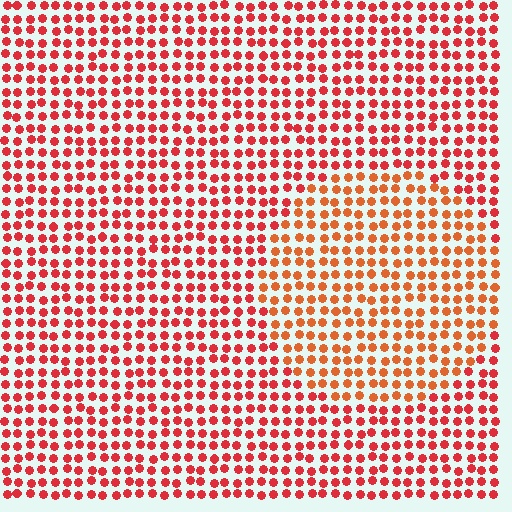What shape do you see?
I see a circle.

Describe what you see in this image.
The image is filled with small red elements in a uniform arrangement. A circle-shaped region is visible where the elements are tinted to a slightly different hue, forming a subtle color boundary.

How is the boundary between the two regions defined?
The boundary is defined purely by a slight shift in hue (about 23 degrees). Spacing, size, and orientation are identical on both sides.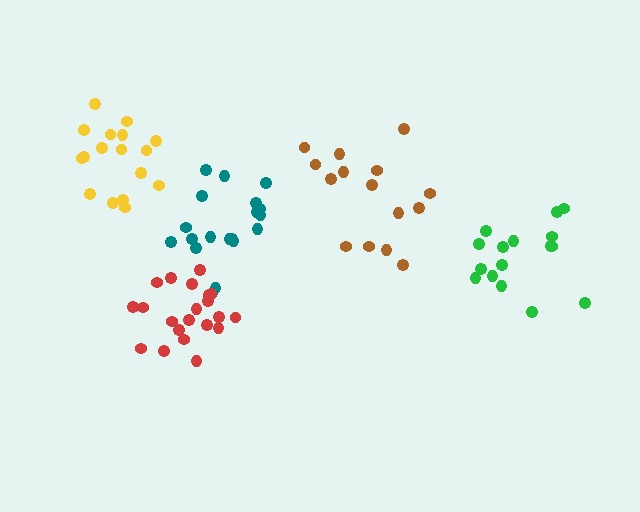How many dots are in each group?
Group 1: 19 dots, Group 2: 16 dots, Group 3: 21 dots, Group 4: 15 dots, Group 5: 17 dots (88 total).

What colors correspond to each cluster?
The clusters are colored: teal, green, red, brown, yellow.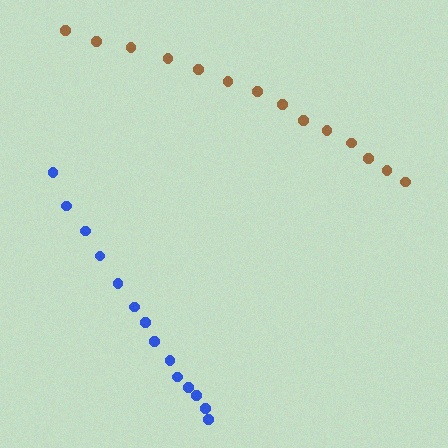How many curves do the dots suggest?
There are 2 distinct paths.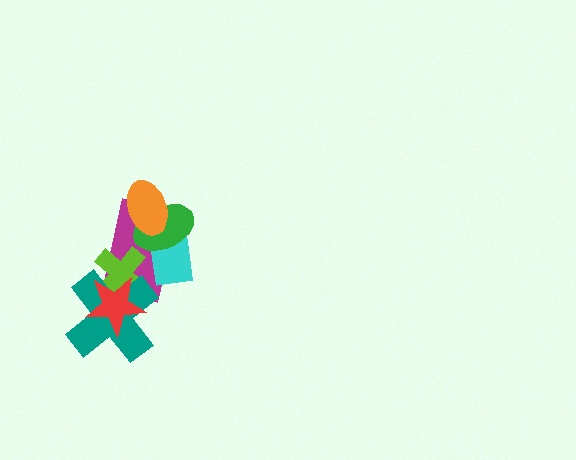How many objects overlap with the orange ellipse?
3 objects overlap with the orange ellipse.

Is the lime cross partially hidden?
Yes, it is partially covered by another shape.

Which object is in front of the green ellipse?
The orange ellipse is in front of the green ellipse.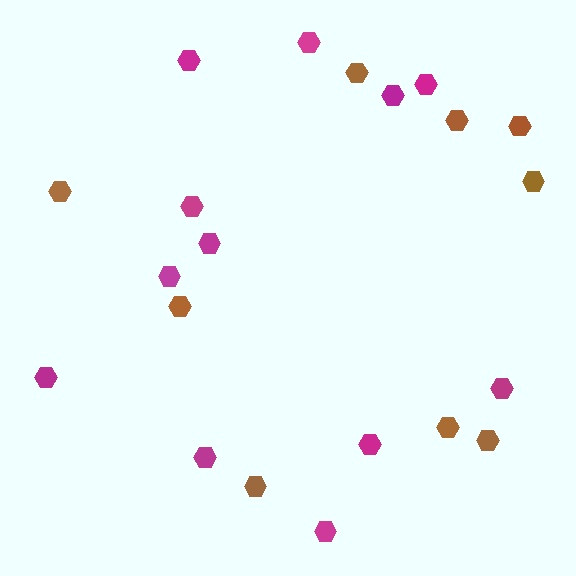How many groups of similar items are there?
There are 2 groups: one group of brown hexagons (9) and one group of magenta hexagons (12).